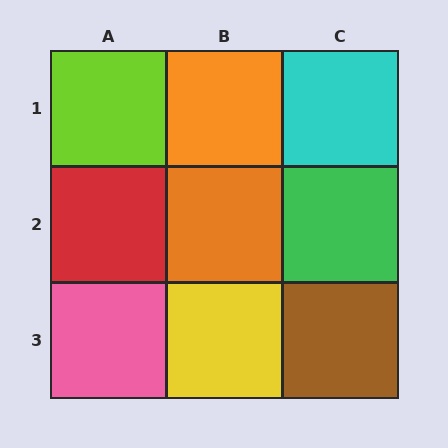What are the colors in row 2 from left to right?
Red, orange, green.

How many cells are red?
1 cell is red.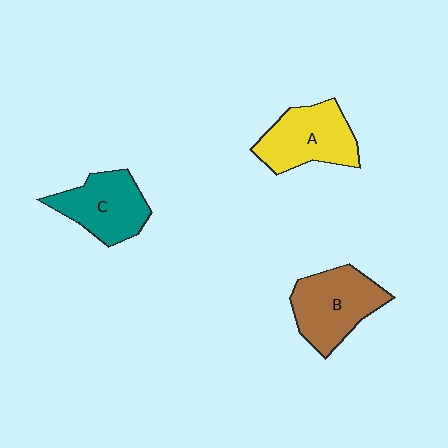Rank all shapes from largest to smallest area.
From largest to smallest: B (brown), A (yellow), C (teal).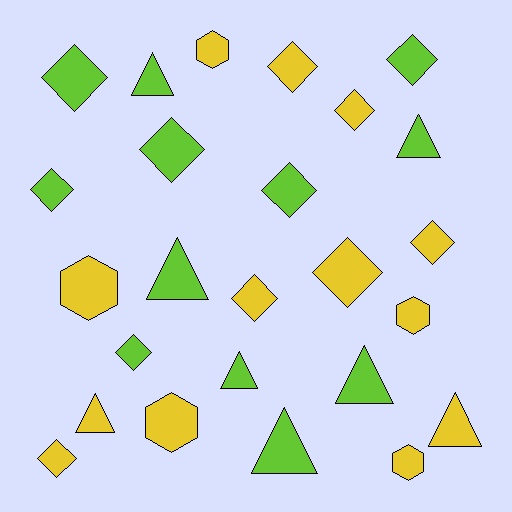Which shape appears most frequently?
Diamond, with 12 objects.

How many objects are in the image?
There are 25 objects.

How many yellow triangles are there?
There are 2 yellow triangles.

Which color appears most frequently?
Yellow, with 13 objects.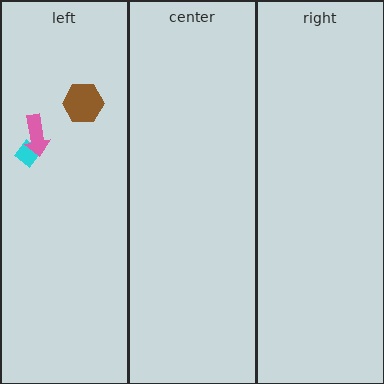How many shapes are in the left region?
3.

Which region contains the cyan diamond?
The left region.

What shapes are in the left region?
The cyan diamond, the brown hexagon, the pink arrow.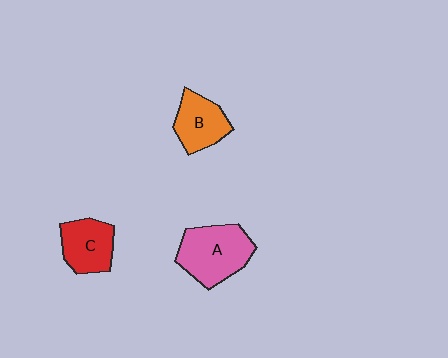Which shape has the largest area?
Shape A (pink).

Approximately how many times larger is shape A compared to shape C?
Approximately 1.4 times.